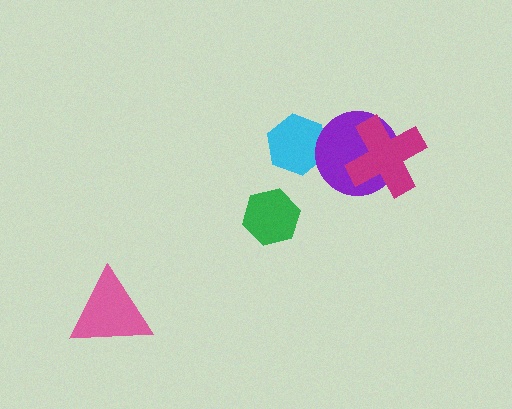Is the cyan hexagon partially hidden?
Yes, it is partially covered by another shape.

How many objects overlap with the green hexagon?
0 objects overlap with the green hexagon.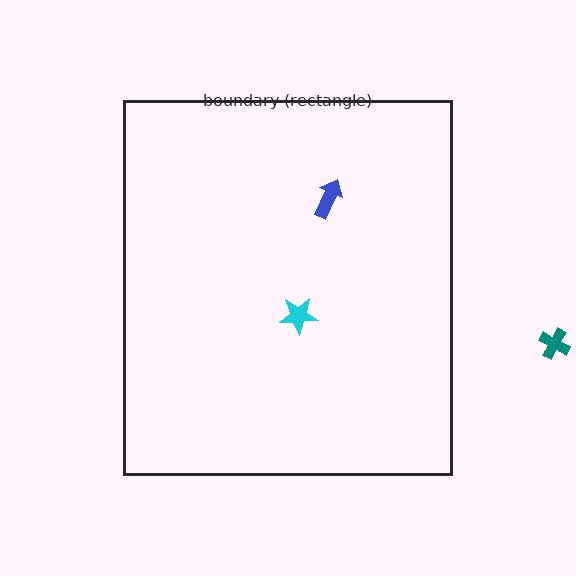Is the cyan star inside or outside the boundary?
Inside.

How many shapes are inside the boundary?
2 inside, 1 outside.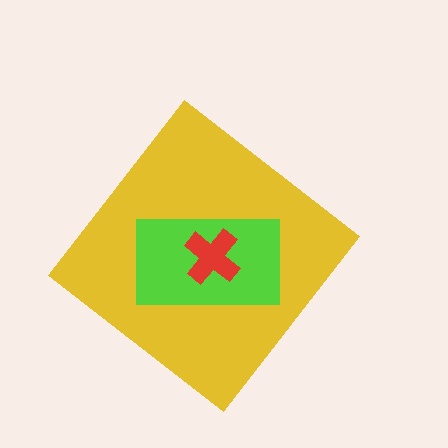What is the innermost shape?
The red cross.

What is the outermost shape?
The yellow diamond.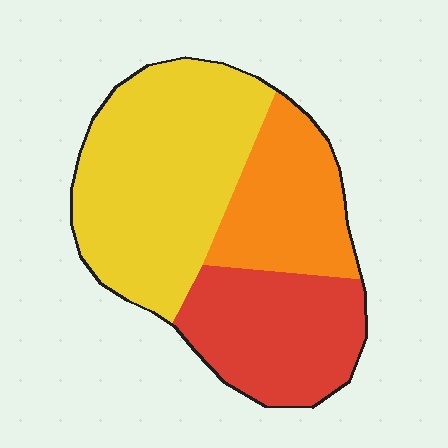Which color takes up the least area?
Orange, at roughly 25%.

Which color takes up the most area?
Yellow, at roughly 50%.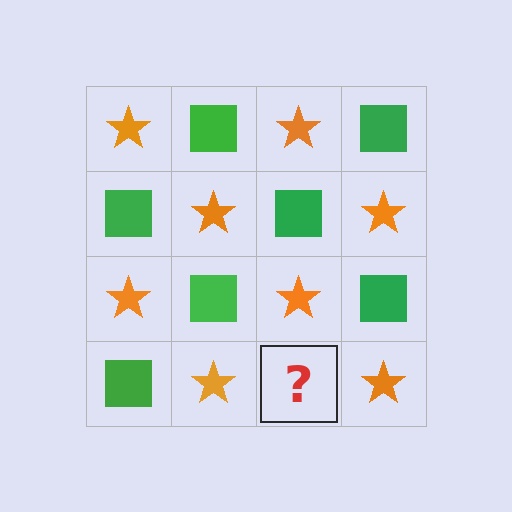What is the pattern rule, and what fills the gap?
The rule is that it alternates orange star and green square in a checkerboard pattern. The gap should be filled with a green square.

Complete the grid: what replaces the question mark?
The question mark should be replaced with a green square.